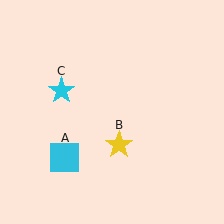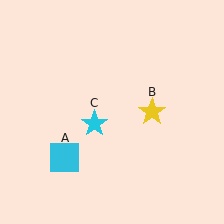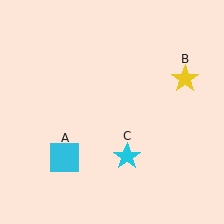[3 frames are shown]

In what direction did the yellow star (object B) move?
The yellow star (object B) moved up and to the right.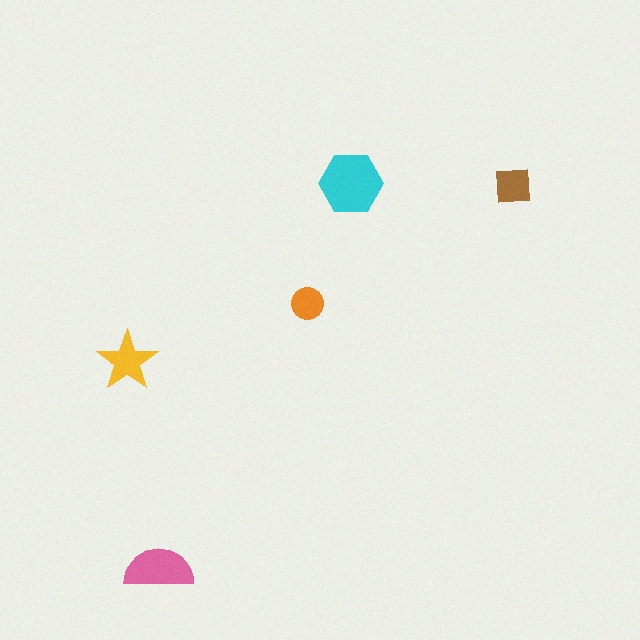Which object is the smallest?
The orange circle.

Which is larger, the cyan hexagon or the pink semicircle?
The cyan hexagon.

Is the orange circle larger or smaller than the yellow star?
Smaller.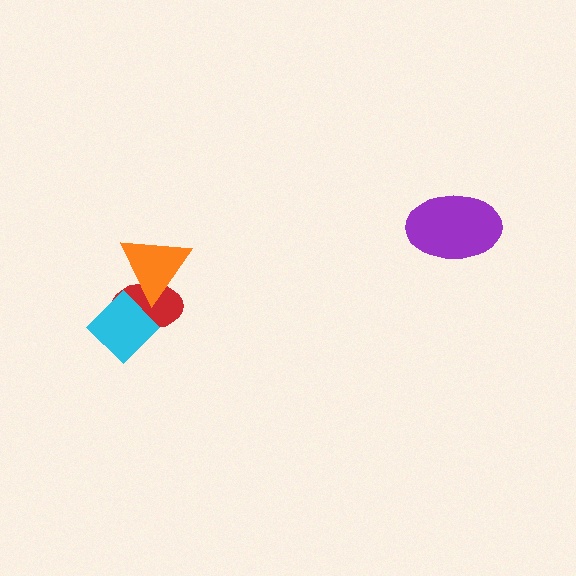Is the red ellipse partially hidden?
Yes, it is partially covered by another shape.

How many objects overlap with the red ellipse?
2 objects overlap with the red ellipse.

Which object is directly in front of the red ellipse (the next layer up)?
The orange triangle is directly in front of the red ellipse.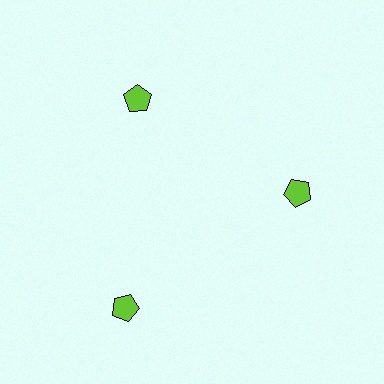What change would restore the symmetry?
The symmetry would be restored by moving it inward, back onto the ring so that all 3 pentagons sit at equal angles and equal distance from the center.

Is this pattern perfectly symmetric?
No. The 3 lime pentagons are arranged in a ring, but one element near the 7 o'clock position is pushed outward from the center, breaking the 3-fold rotational symmetry.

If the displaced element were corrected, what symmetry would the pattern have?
It would have 3-fold rotational symmetry — the pattern would map onto itself every 120 degrees.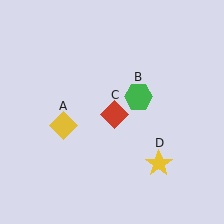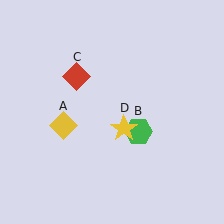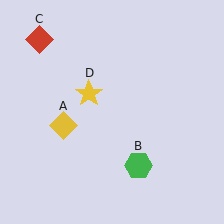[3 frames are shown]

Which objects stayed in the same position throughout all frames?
Yellow diamond (object A) remained stationary.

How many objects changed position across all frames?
3 objects changed position: green hexagon (object B), red diamond (object C), yellow star (object D).